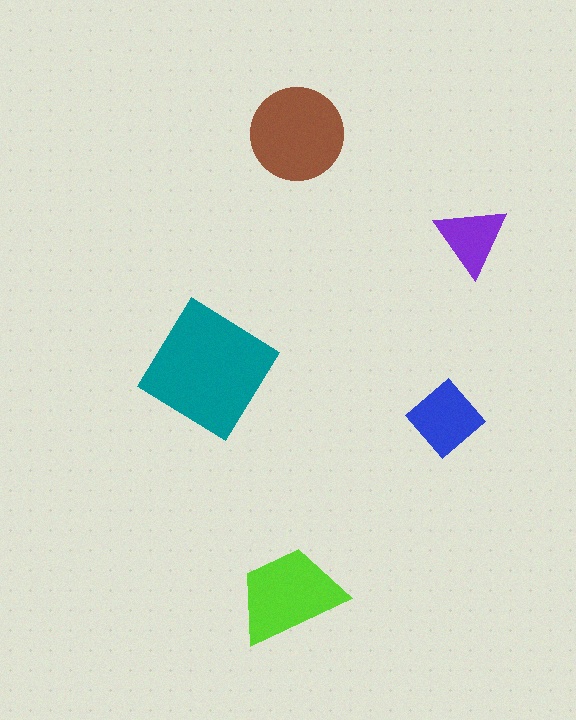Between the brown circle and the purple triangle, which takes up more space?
The brown circle.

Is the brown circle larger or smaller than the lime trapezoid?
Larger.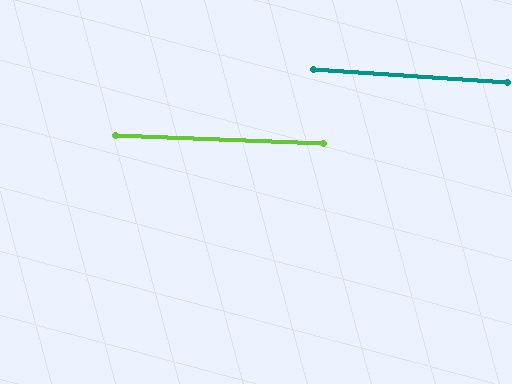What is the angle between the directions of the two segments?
Approximately 2 degrees.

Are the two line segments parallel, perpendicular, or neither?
Parallel — their directions differ by only 1.7°.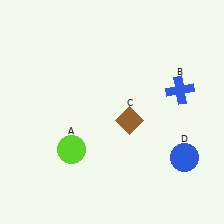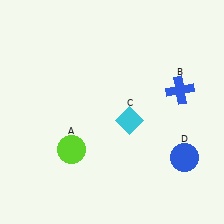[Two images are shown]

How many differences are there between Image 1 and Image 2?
There is 1 difference between the two images.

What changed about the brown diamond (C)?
In Image 1, C is brown. In Image 2, it changed to cyan.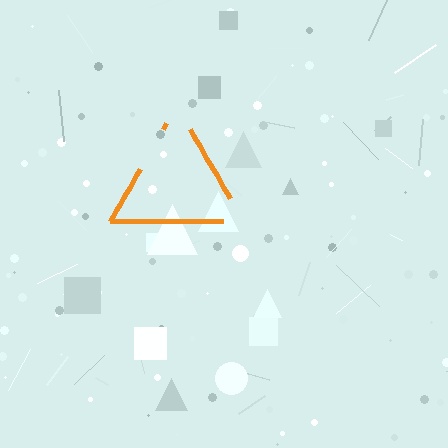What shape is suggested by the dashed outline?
The dashed outline suggests a triangle.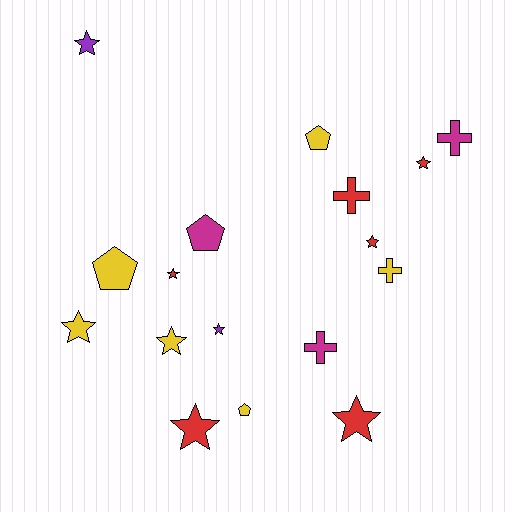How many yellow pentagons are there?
There are 3 yellow pentagons.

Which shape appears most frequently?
Star, with 9 objects.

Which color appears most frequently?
Red, with 6 objects.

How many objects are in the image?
There are 17 objects.